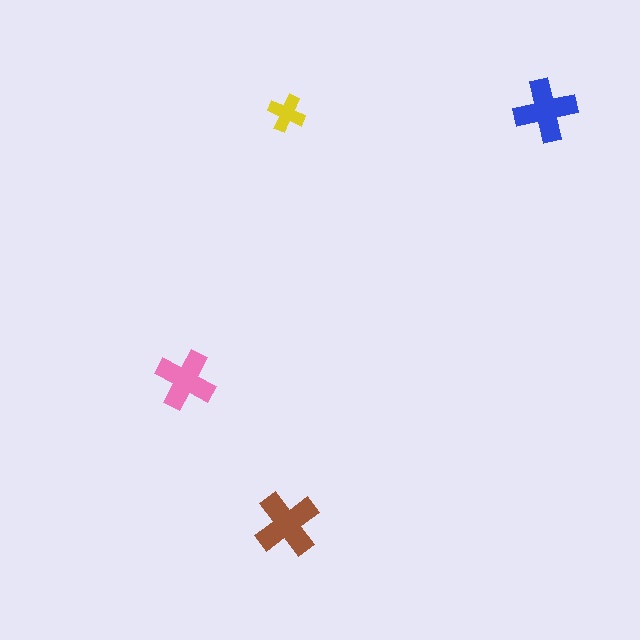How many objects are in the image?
There are 4 objects in the image.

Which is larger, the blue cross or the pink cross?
The blue one.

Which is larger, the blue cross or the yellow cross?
The blue one.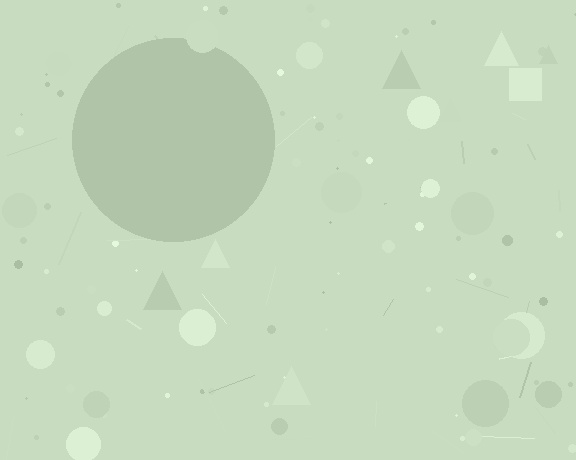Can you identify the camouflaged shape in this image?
The camouflaged shape is a circle.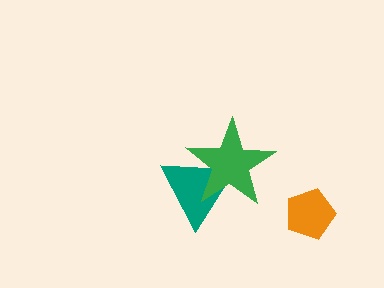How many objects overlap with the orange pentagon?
0 objects overlap with the orange pentagon.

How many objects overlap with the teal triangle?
1 object overlaps with the teal triangle.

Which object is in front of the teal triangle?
The green star is in front of the teal triangle.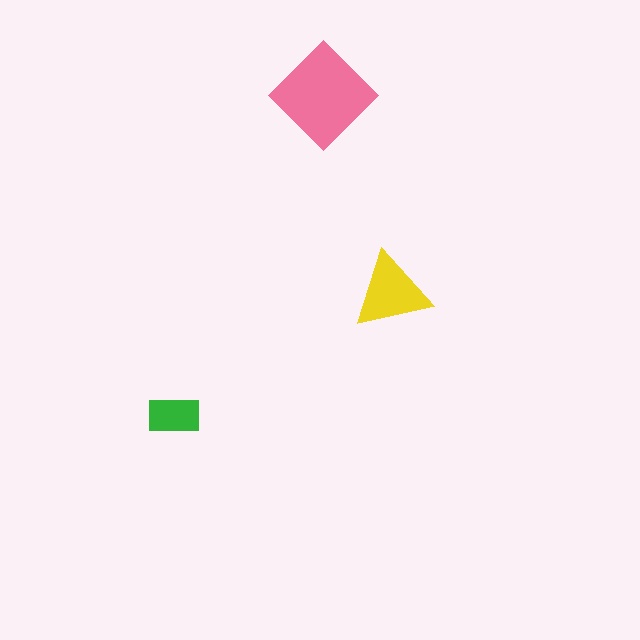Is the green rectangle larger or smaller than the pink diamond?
Smaller.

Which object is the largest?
The pink diamond.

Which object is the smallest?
The green rectangle.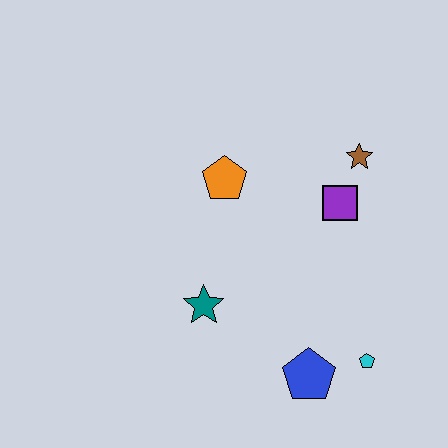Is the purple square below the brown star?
Yes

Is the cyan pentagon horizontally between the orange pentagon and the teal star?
No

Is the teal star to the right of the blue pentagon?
No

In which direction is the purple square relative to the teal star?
The purple square is to the right of the teal star.